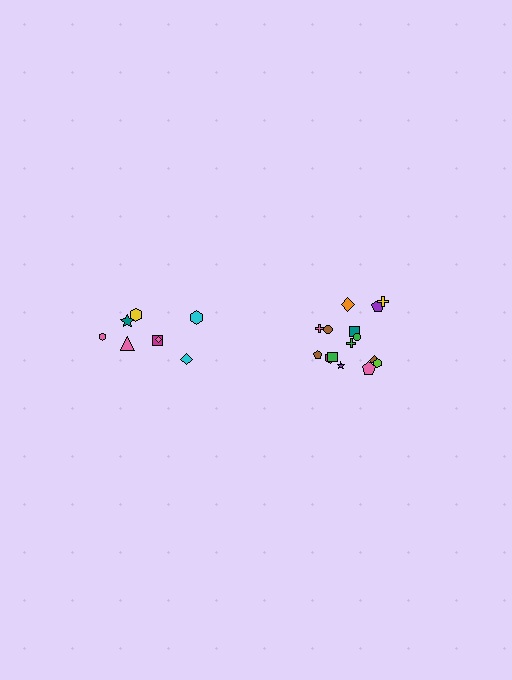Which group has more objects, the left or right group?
The right group.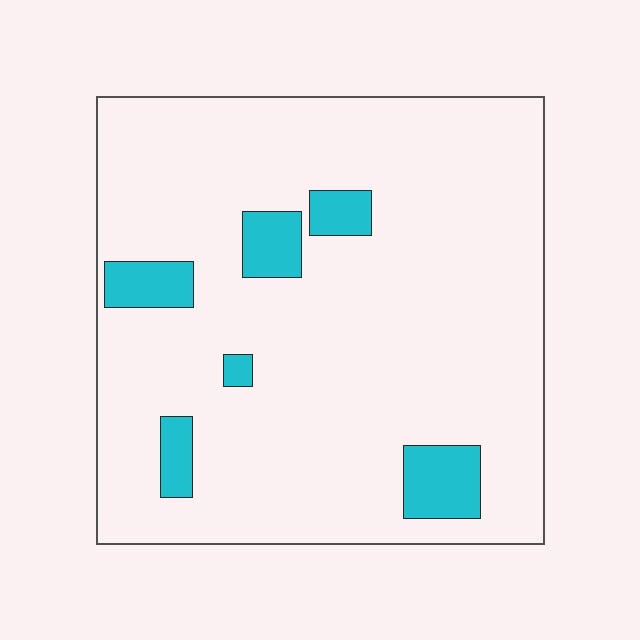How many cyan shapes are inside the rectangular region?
6.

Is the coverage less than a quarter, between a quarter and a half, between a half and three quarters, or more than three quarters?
Less than a quarter.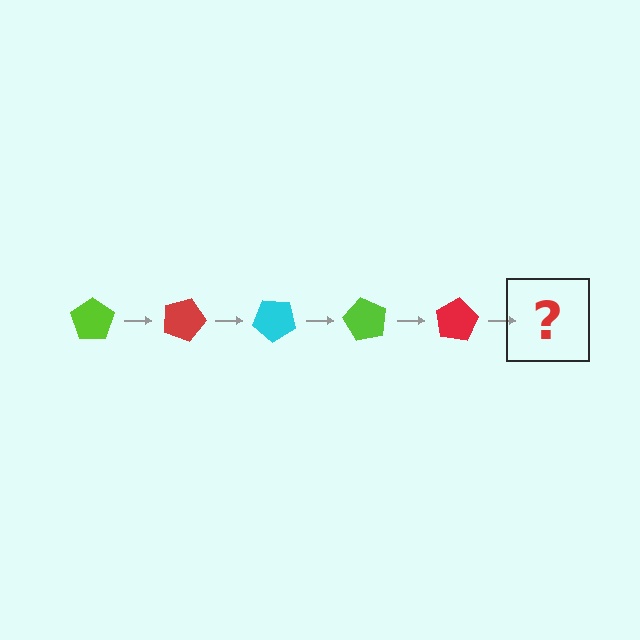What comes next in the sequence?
The next element should be a cyan pentagon, rotated 100 degrees from the start.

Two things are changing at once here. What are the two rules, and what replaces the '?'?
The two rules are that it rotates 20 degrees each step and the color cycles through lime, red, and cyan. The '?' should be a cyan pentagon, rotated 100 degrees from the start.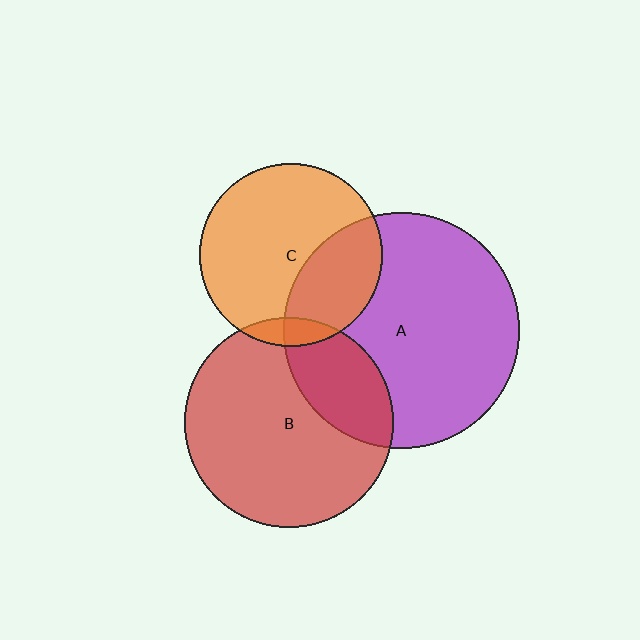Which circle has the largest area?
Circle A (purple).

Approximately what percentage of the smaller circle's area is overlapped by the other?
Approximately 10%.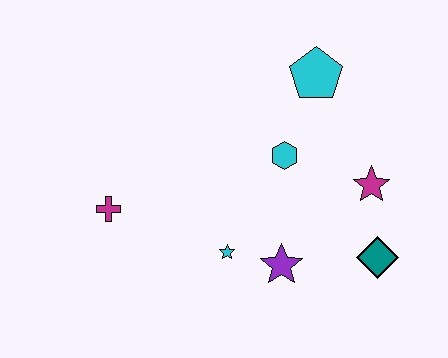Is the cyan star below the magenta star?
Yes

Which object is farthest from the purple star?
The cyan pentagon is farthest from the purple star.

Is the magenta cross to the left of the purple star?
Yes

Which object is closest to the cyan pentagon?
The cyan hexagon is closest to the cyan pentagon.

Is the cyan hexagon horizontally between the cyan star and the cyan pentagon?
Yes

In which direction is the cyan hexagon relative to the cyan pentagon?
The cyan hexagon is below the cyan pentagon.